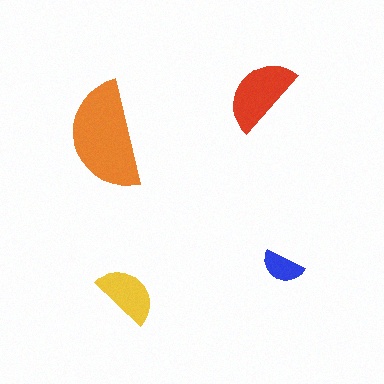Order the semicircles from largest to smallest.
the orange one, the red one, the yellow one, the blue one.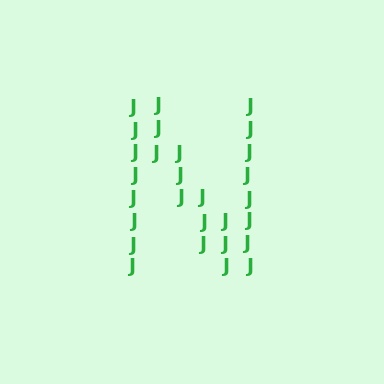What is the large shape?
The large shape is the letter N.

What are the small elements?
The small elements are letter J's.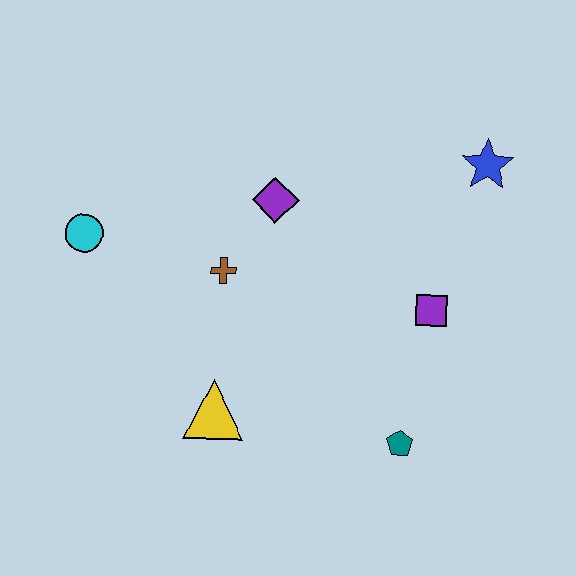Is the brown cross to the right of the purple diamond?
No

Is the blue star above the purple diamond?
Yes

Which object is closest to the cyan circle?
The brown cross is closest to the cyan circle.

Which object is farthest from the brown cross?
The blue star is farthest from the brown cross.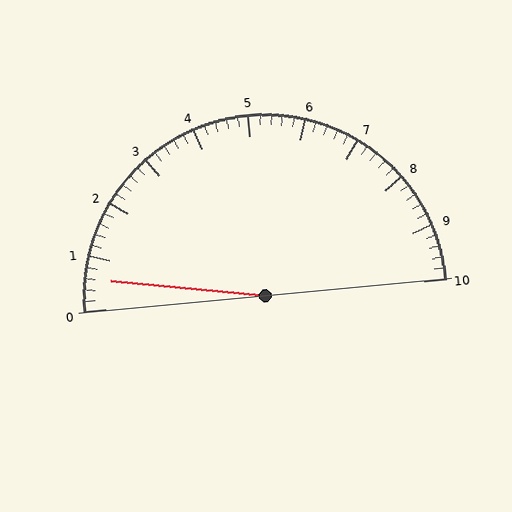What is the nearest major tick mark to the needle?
The nearest major tick mark is 1.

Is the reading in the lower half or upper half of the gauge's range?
The reading is in the lower half of the range (0 to 10).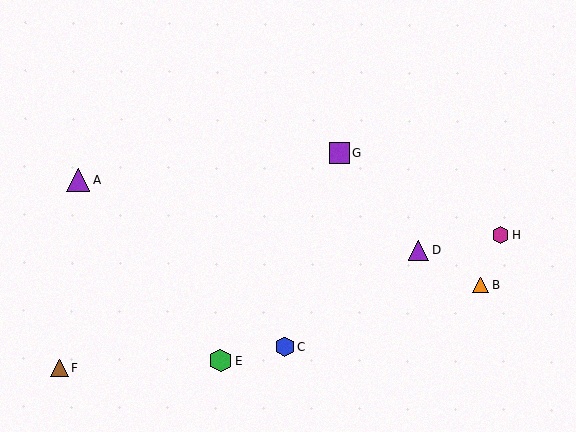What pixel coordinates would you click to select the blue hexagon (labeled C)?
Click at (285, 347) to select the blue hexagon C.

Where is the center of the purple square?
The center of the purple square is at (340, 153).